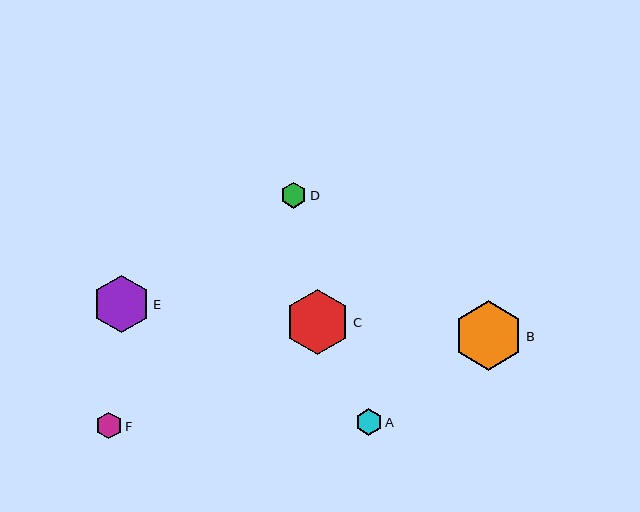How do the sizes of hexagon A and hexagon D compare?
Hexagon A and hexagon D are approximately the same size.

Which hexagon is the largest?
Hexagon B is the largest with a size of approximately 70 pixels.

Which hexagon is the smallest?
Hexagon D is the smallest with a size of approximately 26 pixels.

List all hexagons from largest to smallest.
From largest to smallest: B, C, E, A, F, D.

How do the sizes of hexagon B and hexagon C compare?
Hexagon B and hexagon C are approximately the same size.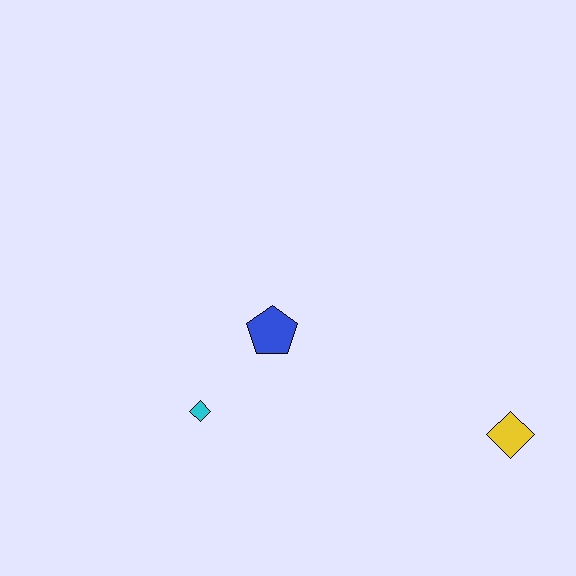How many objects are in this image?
There are 3 objects.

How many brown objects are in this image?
There are no brown objects.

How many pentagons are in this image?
There is 1 pentagon.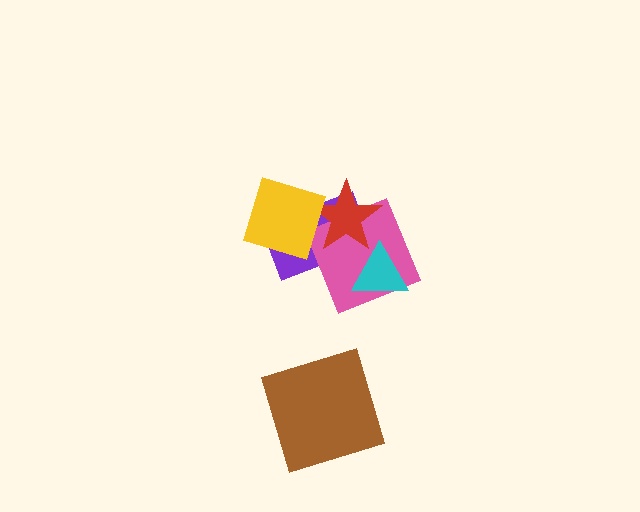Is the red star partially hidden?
Yes, it is partially covered by another shape.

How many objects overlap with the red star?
3 objects overlap with the red star.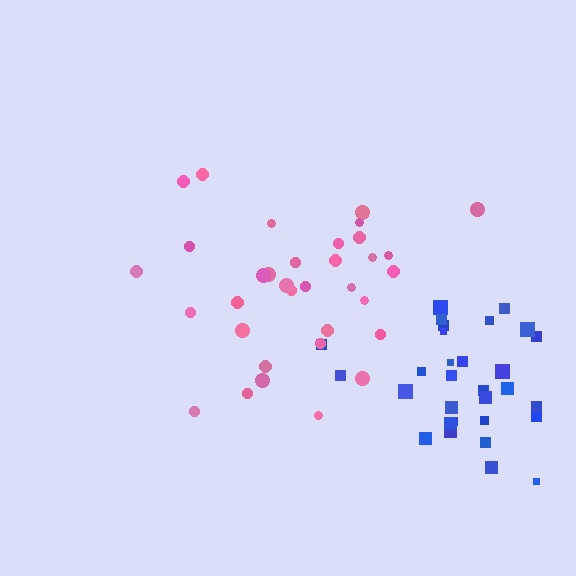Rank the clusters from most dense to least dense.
blue, pink.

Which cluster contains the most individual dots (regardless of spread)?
Pink (34).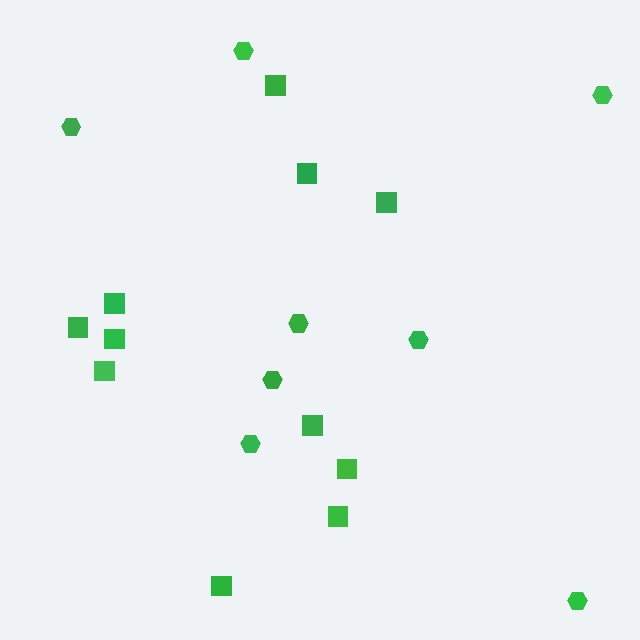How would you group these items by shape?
There are 2 groups: one group of hexagons (8) and one group of squares (11).